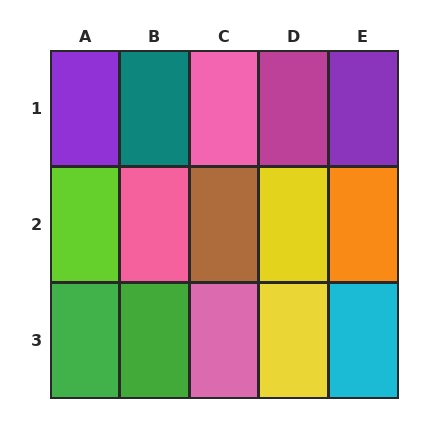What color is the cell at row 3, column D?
Yellow.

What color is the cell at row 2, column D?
Yellow.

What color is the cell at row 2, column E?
Orange.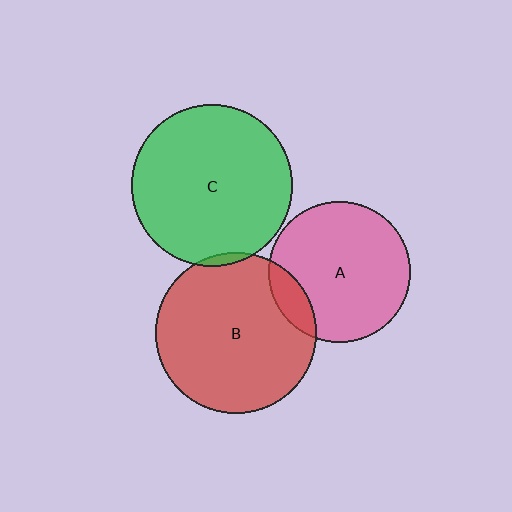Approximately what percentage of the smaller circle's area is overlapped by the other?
Approximately 10%.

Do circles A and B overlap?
Yes.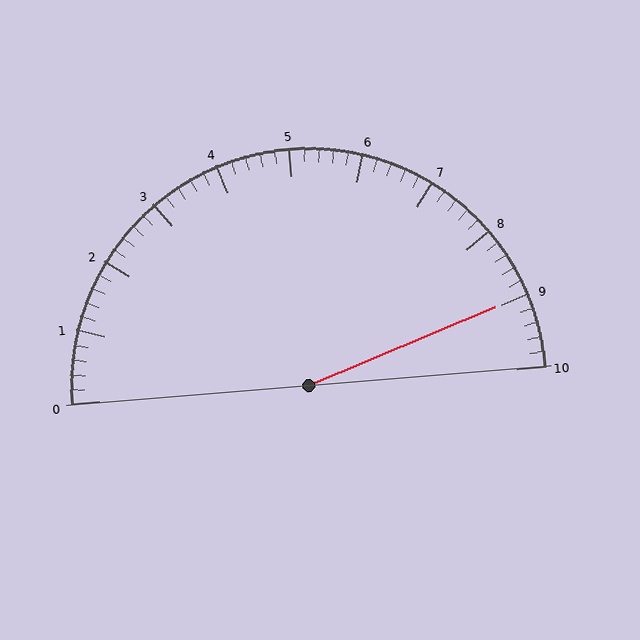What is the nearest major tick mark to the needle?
The nearest major tick mark is 9.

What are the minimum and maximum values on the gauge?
The gauge ranges from 0 to 10.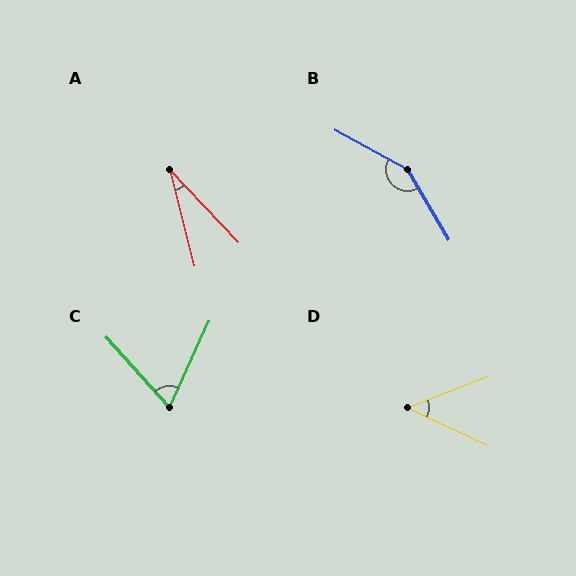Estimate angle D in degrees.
Approximately 46 degrees.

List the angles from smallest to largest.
A (29°), D (46°), C (67°), B (149°).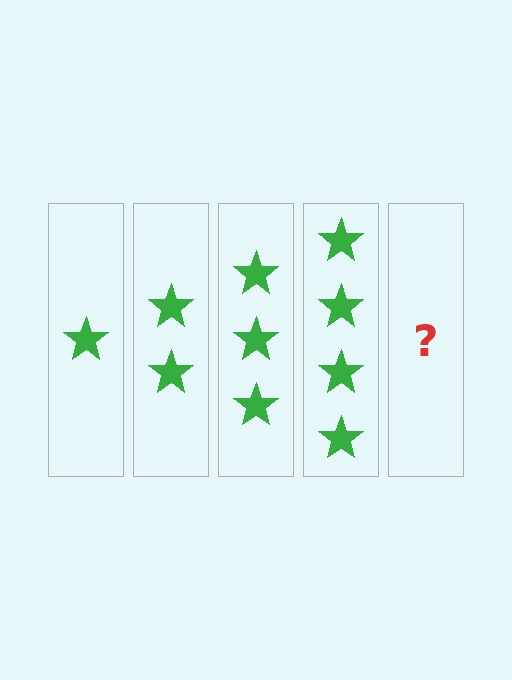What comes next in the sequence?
The next element should be 5 stars.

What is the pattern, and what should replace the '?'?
The pattern is that each step adds one more star. The '?' should be 5 stars.